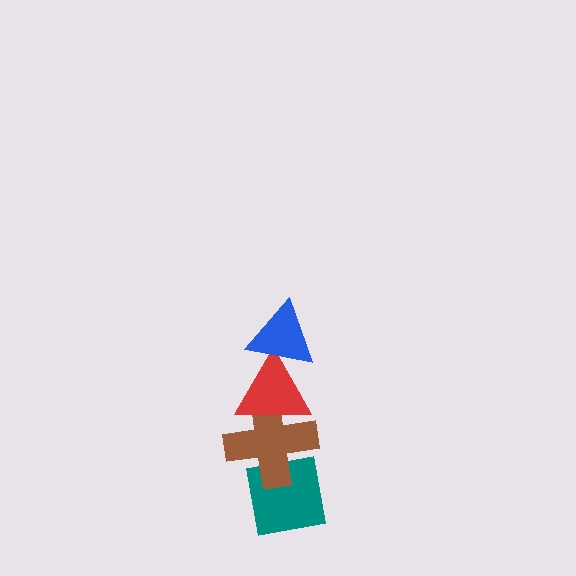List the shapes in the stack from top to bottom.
From top to bottom: the blue triangle, the red triangle, the brown cross, the teal square.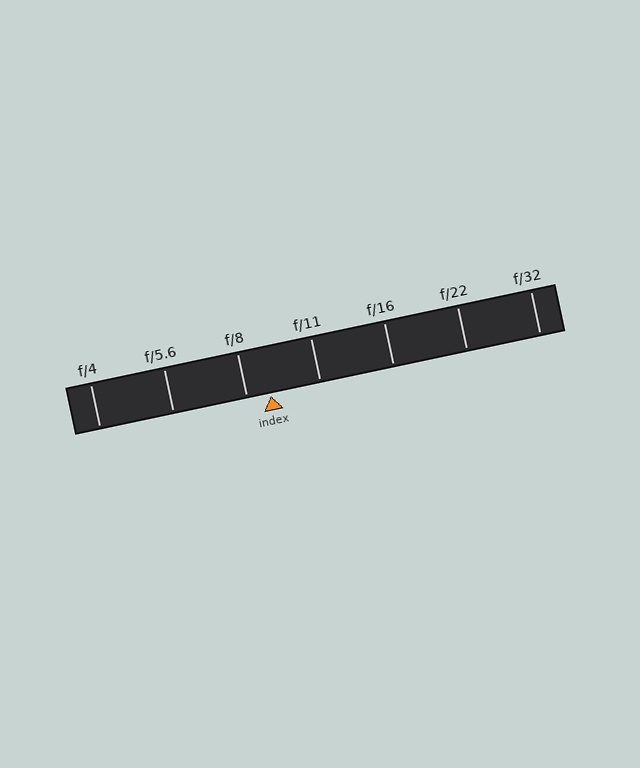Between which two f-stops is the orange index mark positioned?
The index mark is between f/8 and f/11.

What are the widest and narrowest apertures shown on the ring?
The widest aperture shown is f/4 and the narrowest is f/32.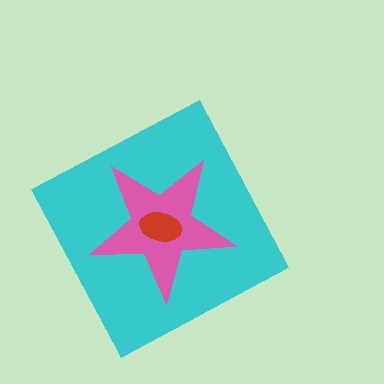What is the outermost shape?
The cyan diamond.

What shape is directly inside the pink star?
The red ellipse.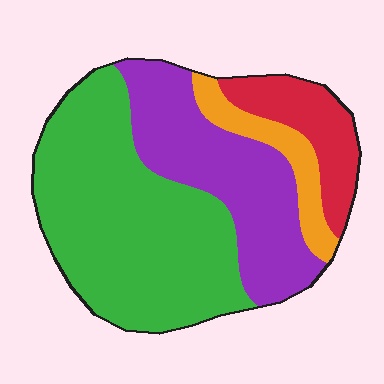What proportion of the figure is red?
Red covers 13% of the figure.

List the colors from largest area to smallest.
From largest to smallest: green, purple, red, orange.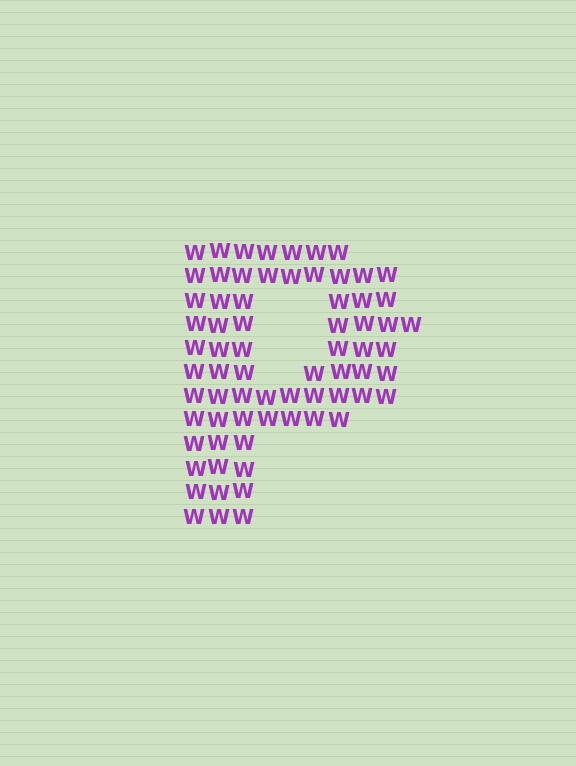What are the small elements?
The small elements are letter W's.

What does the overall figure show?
The overall figure shows the letter P.